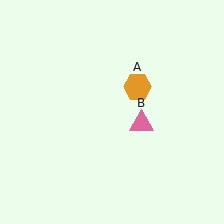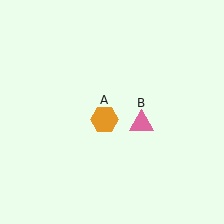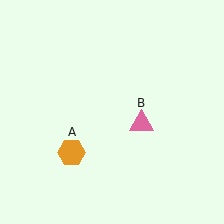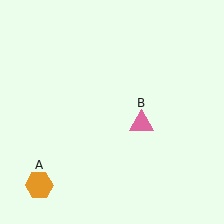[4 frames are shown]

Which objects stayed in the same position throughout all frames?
Pink triangle (object B) remained stationary.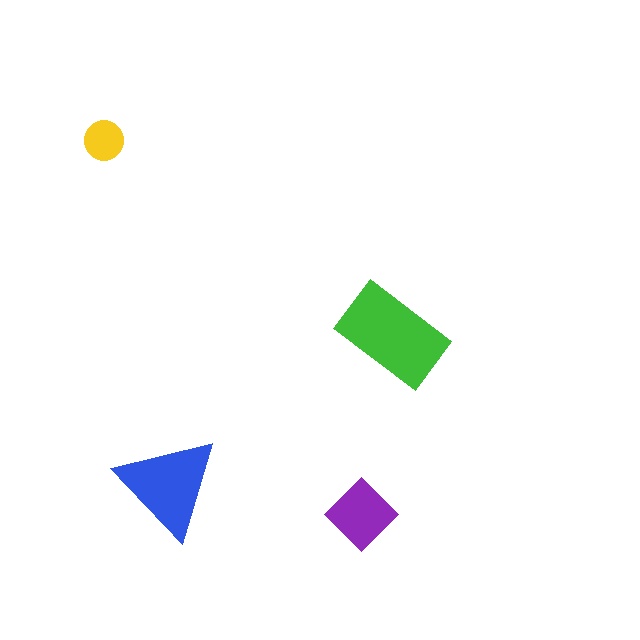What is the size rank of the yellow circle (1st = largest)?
4th.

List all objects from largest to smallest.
The green rectangle, the blue triangle, the purple diamond, the yellow circle.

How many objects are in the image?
There are 4 objects in the image.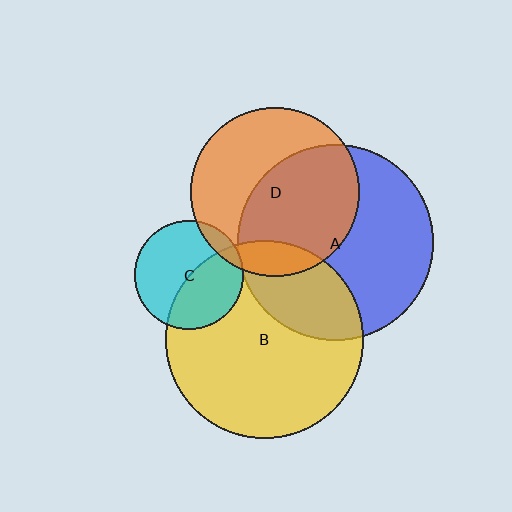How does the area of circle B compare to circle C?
Approximately 3.3 times.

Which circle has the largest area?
Circle B (yellow).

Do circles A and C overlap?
Yes.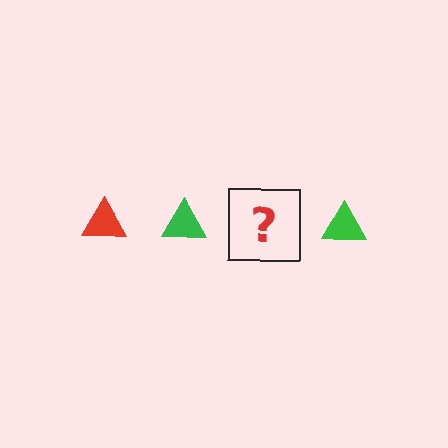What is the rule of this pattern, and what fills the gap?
The rule is that the pattern cycles through red, green triangles. The gap should be filled with a red triangle.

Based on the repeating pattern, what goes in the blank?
The blank should be a red triangle.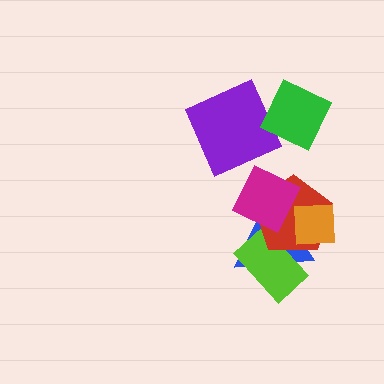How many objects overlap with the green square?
0 objects overlap with the green square.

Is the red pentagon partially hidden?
Yes, it is partially covered by another shape.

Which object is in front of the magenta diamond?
The orange square is in front of the magenta diamond.